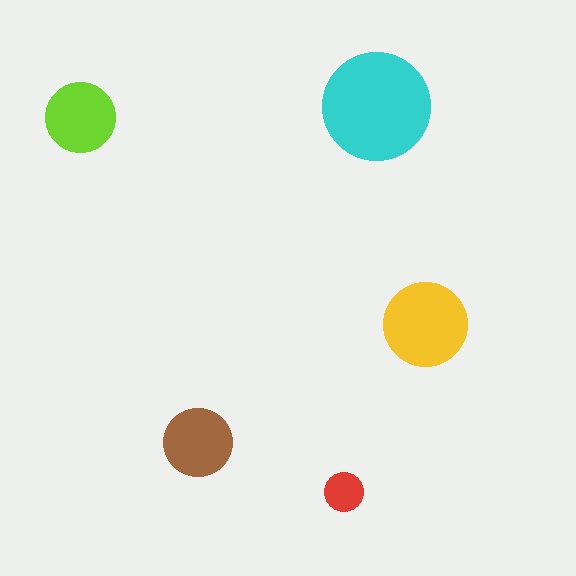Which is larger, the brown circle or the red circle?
The brown one.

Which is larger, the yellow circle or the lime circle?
The yellow one.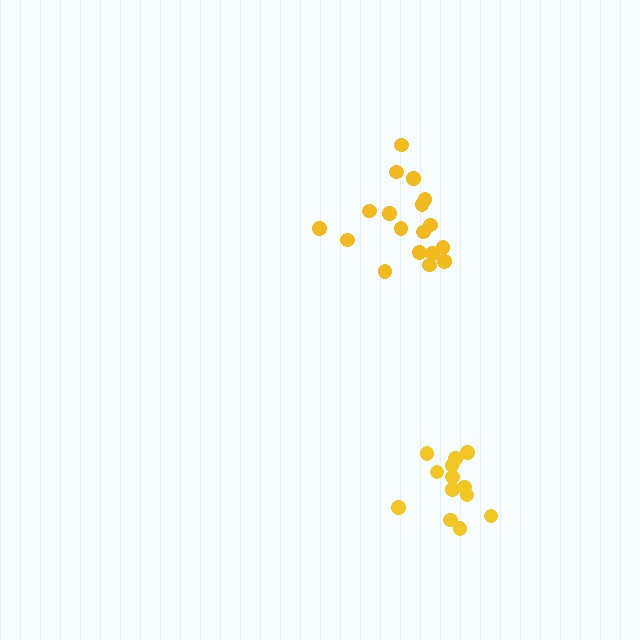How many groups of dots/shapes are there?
There are 2 groups.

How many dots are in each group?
Group 1: 13 dots, Group 2: 18 dots (31 total).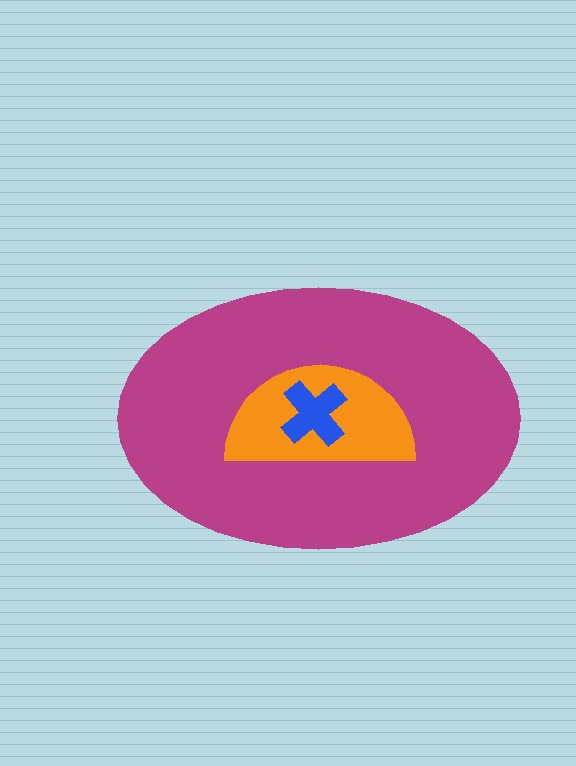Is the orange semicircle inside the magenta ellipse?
Yes.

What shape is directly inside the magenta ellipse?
The orange semicircle.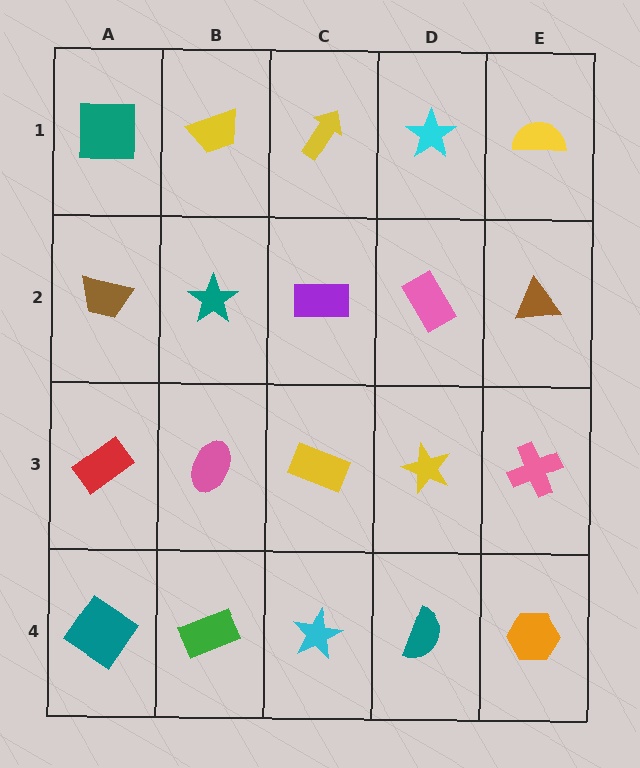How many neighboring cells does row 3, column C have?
4.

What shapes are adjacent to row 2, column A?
A teal square (row 1, column A), a red rectangle (row 3, column A), a teal star (row 2, column B).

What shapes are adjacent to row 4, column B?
A pink ellipse (row 3, column B), a teal diamond (row 4, column A), a cyan star (row 4, column C).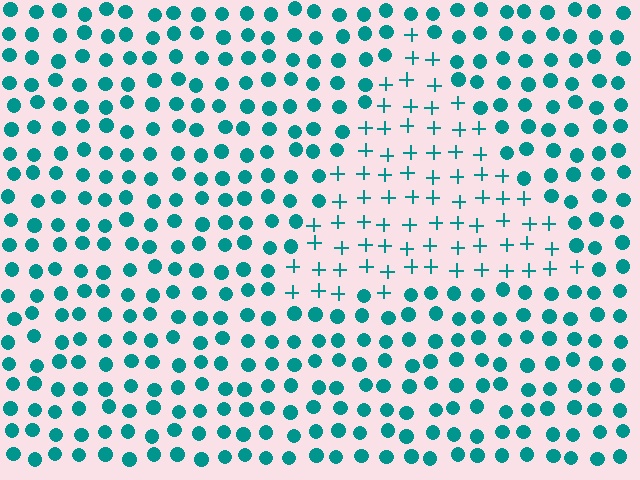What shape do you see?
I see a triangle.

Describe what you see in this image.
The image is filled with small teal elements arranged in a uniform grid. A triangle-shaped region contains plus signs, while the surrounding area contains circles. The boundary is defined purely by the change in element shape.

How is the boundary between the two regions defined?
The boundary is defined by a change in element shape: plus signs inside vs. circles outside. All elements share the same color and spacing.